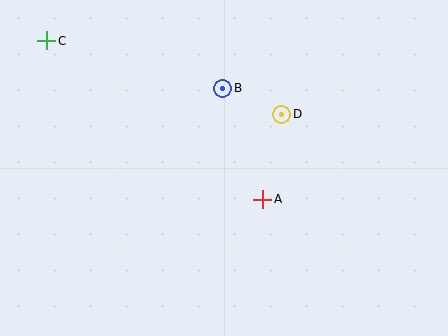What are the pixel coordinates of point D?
Point D is at (282, 114).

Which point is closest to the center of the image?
Point A at (263, 199) is closest to the center.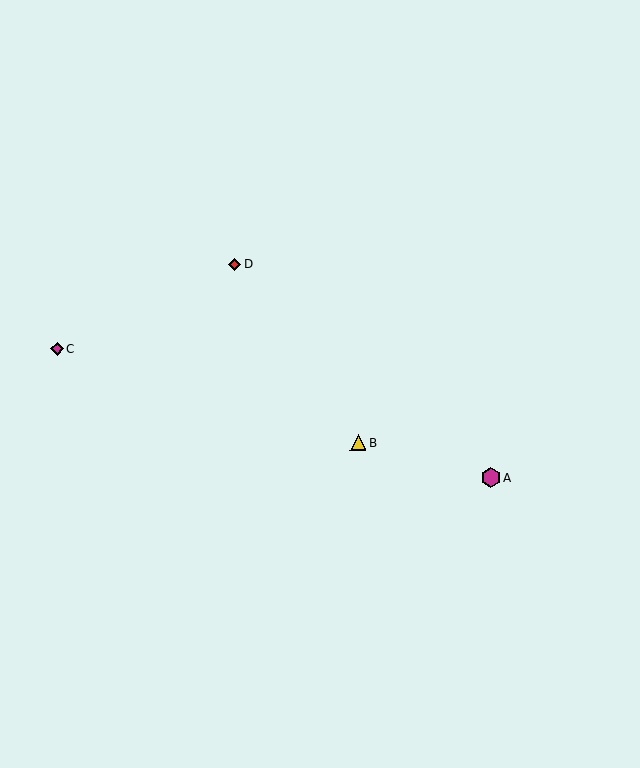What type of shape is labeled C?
Shape C is a magenta diamond.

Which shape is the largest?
The magenta hexagon (labeled A) is the largest.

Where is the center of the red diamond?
The center of the red diamond is at (234, 264).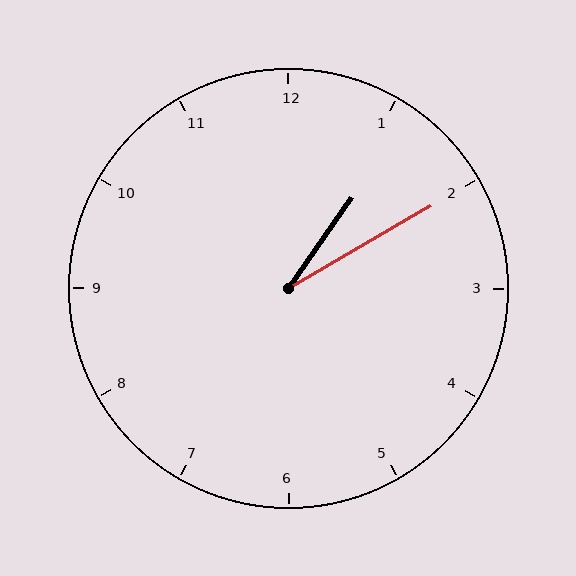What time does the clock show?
1:10.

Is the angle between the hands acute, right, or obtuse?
It is acute.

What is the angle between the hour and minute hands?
Approximately 25 degrees.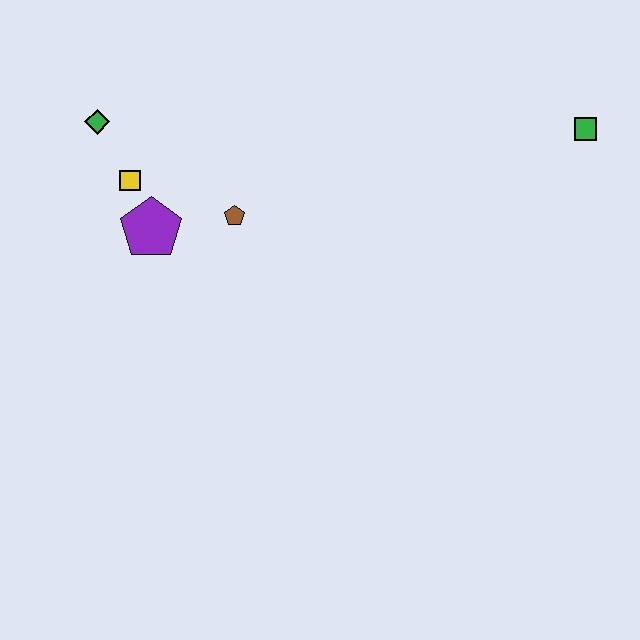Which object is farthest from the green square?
The green diamond is farthest from the green square.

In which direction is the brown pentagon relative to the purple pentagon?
The brown pentagon is to the right of the purple pentagon.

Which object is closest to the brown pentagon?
The purple pentagon is closest to the brown pentagon.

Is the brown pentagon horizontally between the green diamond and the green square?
Yes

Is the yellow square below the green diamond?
Yes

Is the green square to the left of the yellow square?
No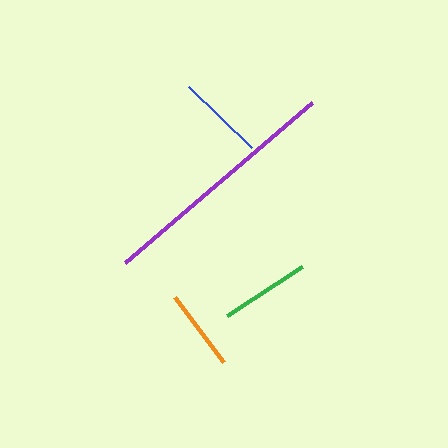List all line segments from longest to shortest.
From longest to shortest: purple, green, blue, orange.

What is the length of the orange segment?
The orange segment is approximately 81 pixels long.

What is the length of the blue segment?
The blue segment is approximately 87 pixels long.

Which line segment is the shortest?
The orange line is the shortest at approximately 81 pixels.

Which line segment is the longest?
The purple line is the longest at approximately 246 pixels.